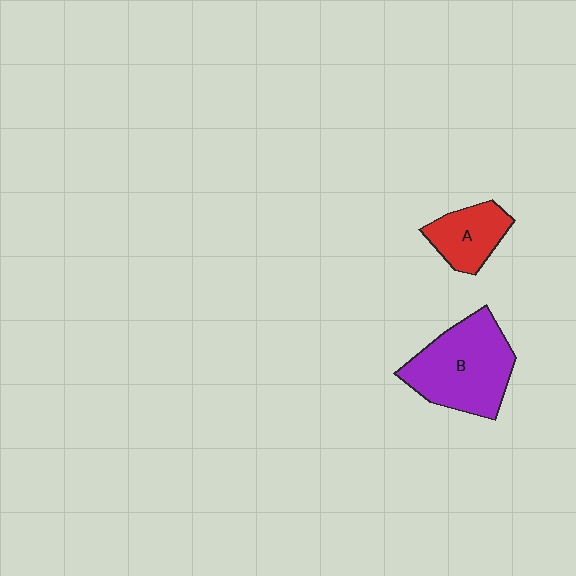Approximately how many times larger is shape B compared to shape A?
Approximately 2.0 times.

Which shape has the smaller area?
Shape A (red).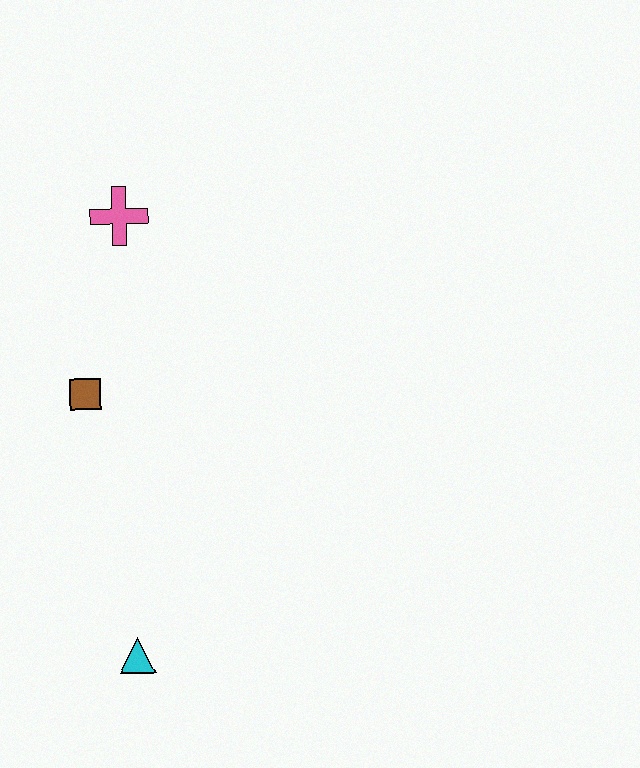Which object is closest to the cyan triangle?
The brown square is closest to the cyan triangle.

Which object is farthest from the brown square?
The cyan triangle is farthest from the brown square.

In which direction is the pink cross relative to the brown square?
The pink cross is above the brown square.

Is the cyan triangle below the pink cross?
Yes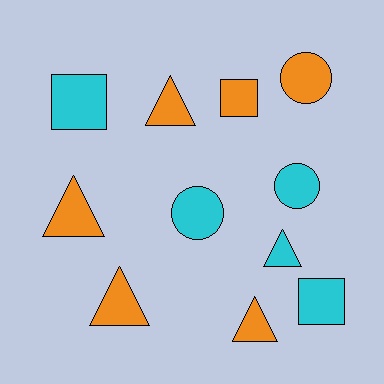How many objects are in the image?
There are 11 objects.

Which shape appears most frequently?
Triangle, with 5 objects.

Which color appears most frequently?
Orange, with 6 objects.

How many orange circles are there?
There is 1 orange circle.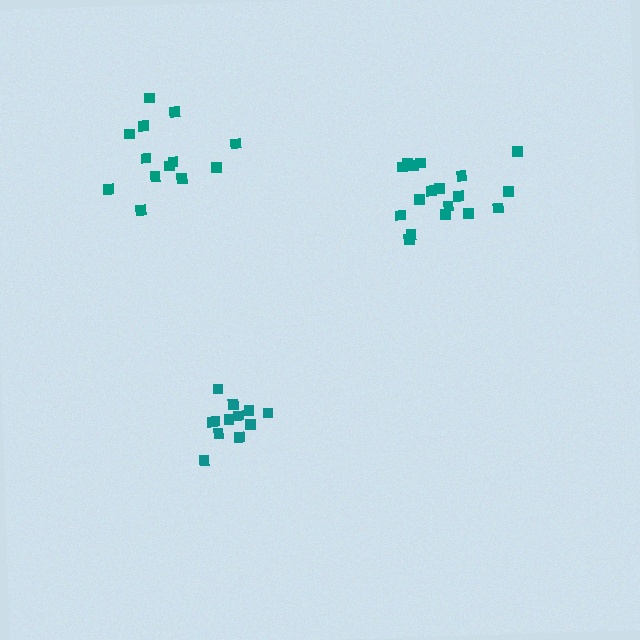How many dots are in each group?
Group 1: 12 dots, Group 2: 18 dots, Group 3: 13 dots (43 total).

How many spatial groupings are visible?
There are 3 spatial groupings.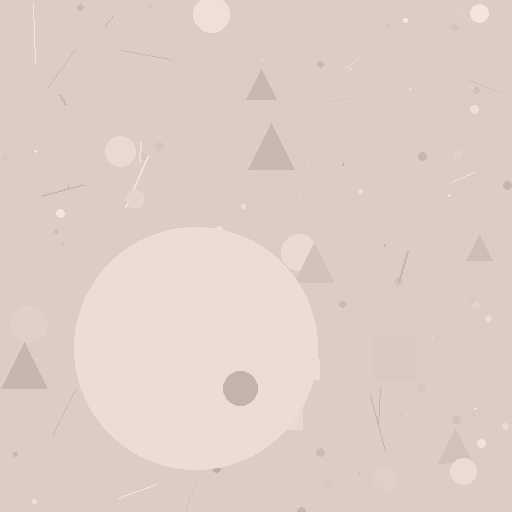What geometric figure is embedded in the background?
A circle is embedded in the background.